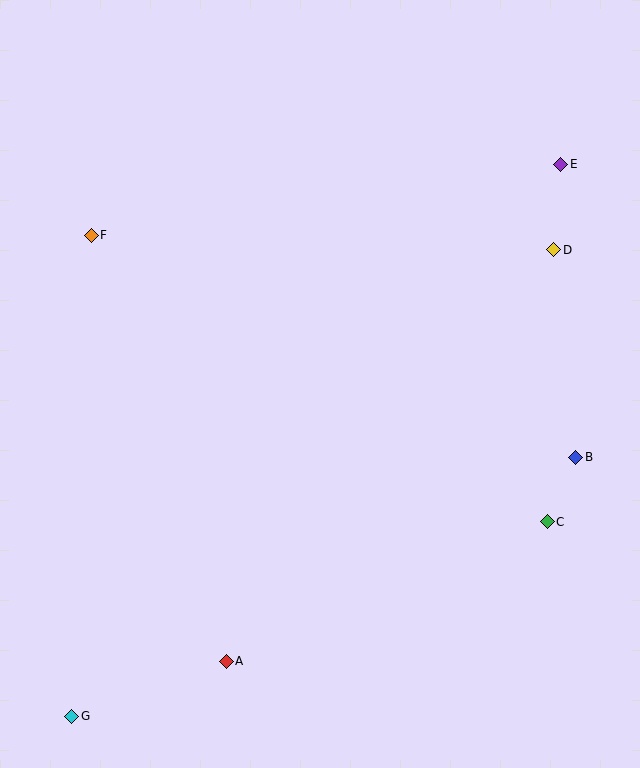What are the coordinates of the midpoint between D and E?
The midpoint between D and E is at (557, 207).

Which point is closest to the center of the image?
Point C at (547, 522) is closest to the center.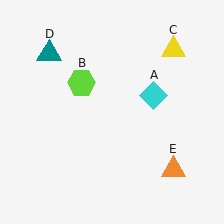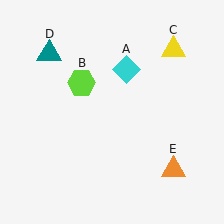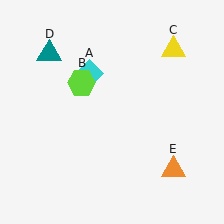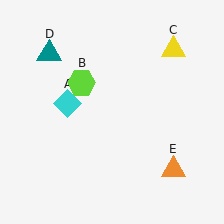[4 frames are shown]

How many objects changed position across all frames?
1 object changed position: cyan diamond (object A).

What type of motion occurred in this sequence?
The cyan diamond (object A) rotated counterclockwise around the center of the scene.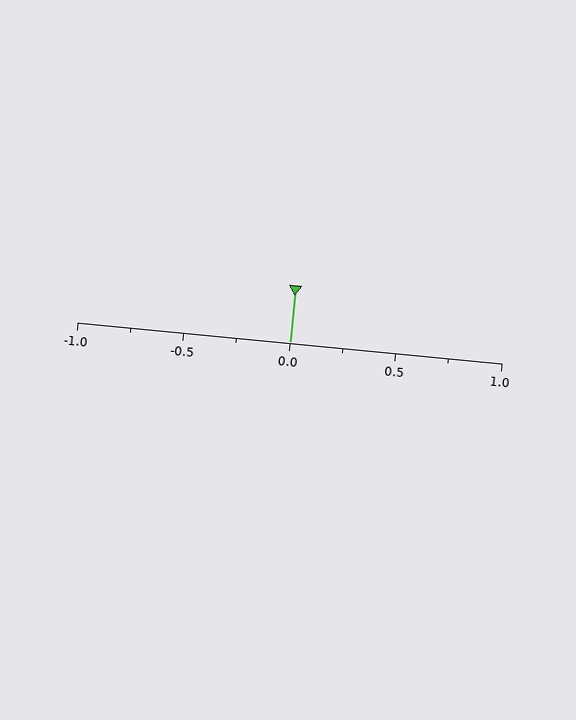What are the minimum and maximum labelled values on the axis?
The axis runs from -1.0 to 1.0.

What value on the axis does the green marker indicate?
The marker indicates approximately 0.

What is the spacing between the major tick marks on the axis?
The major ticks are spaced 0.5 apart.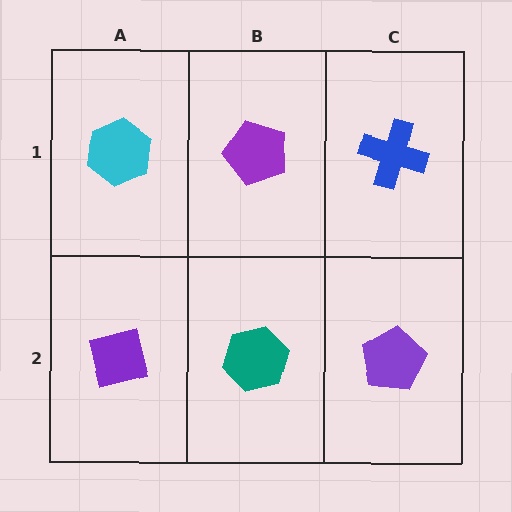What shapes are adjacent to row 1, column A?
A purple square (row 2, column A), a purple pentagon (row 1, column B).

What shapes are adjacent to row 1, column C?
A purple pentagon (row 2, column C), a purple pentagon (row 1, column B).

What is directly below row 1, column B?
A teal hexagon.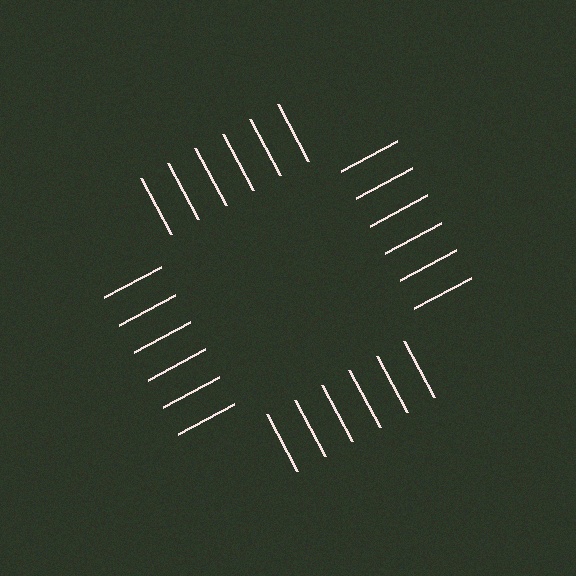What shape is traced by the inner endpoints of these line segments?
An illusory square — the line segments terminate on its edges but no continuous stroke is drawn.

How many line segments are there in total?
24 — 6 along each of the 4 edges.